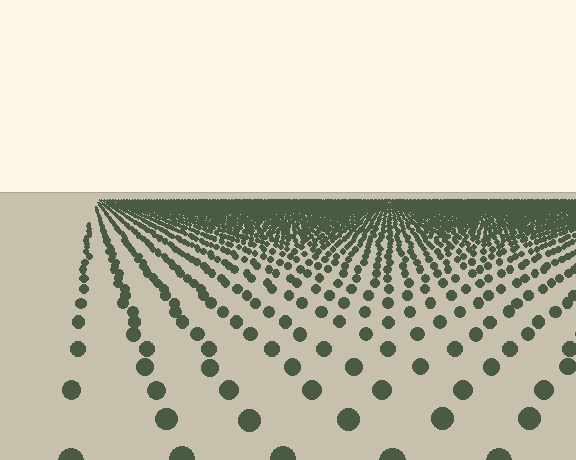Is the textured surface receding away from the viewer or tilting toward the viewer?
The surface is receding away from the viewer. Texture elements get smaller and denser toward the top.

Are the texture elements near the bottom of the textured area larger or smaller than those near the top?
Larger. Near the bottom, elements are closer to the viewer and appear at a bigger on-screen size.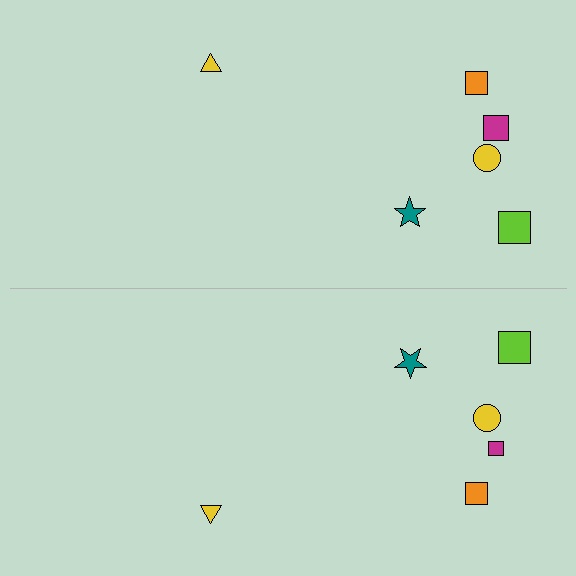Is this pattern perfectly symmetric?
No, the pattern is not perfectly symmetric. The magenta square on the bottom side has a different size than its mirror counterpart.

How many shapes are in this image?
There are 12 shapes in this image.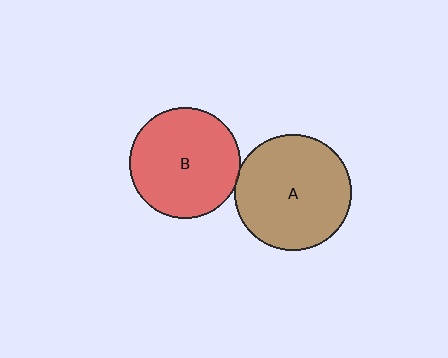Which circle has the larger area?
Circle A (brown).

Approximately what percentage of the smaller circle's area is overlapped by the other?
Approximately 5%.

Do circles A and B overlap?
Yes.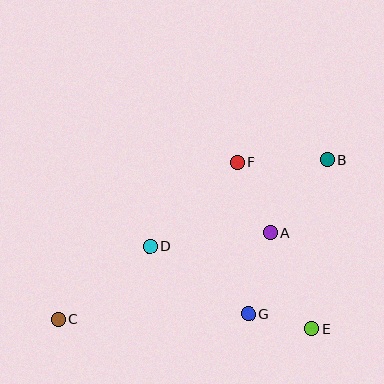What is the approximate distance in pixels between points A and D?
The distance between A and D is approximately 121 pixels.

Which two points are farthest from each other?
Points B and C are farthest from each other.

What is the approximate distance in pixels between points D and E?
The distance between D and E is approximately 182 pixels.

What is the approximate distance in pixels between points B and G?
The distance between B and G is approximately 173 pixels.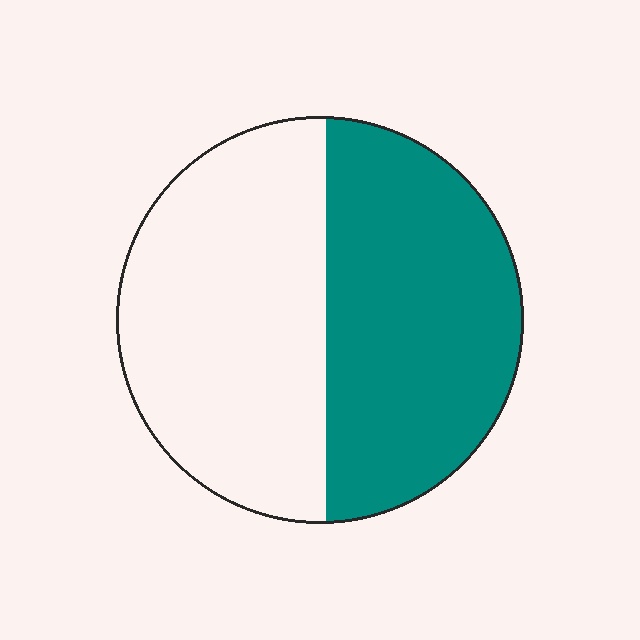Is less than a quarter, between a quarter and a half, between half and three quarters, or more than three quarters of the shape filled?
Between a quarter and a half.